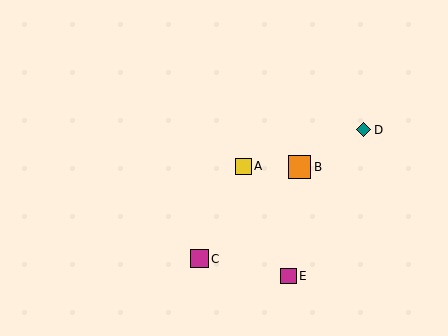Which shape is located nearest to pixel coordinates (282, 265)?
The magenta square (labeled E) at (289, 276) is nearest to that location.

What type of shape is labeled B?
Shape B is an orange square.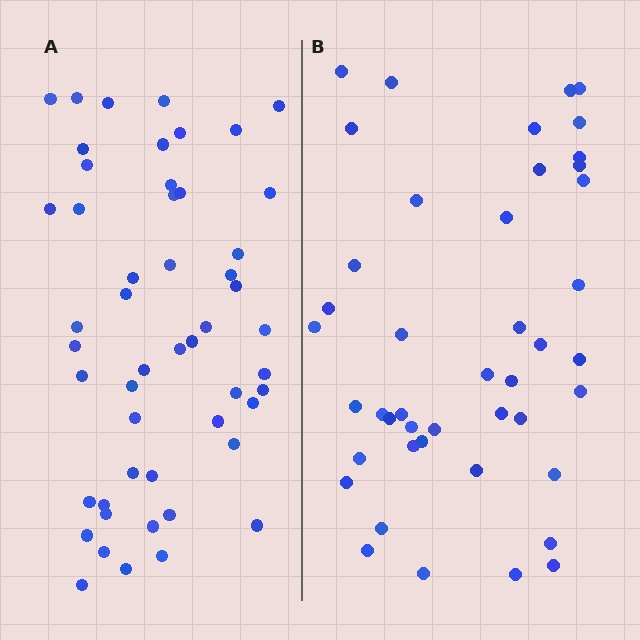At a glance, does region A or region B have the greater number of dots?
Region A (the left region) has more dots.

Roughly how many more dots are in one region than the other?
Region A has roughly 8 or so more dots than region B.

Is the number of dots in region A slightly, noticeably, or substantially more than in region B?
Region A has only slightly more — the two regions are fairly close. The ratio is roughly 1.2 to 1.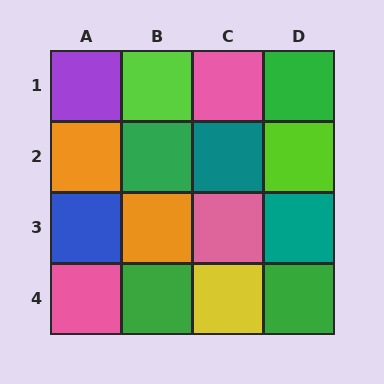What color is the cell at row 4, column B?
Green.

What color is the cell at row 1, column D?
Green.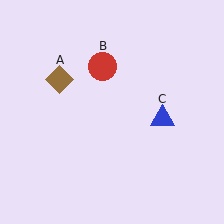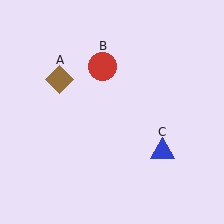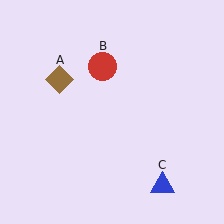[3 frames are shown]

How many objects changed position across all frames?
1 object changed position: blue triangle (object C).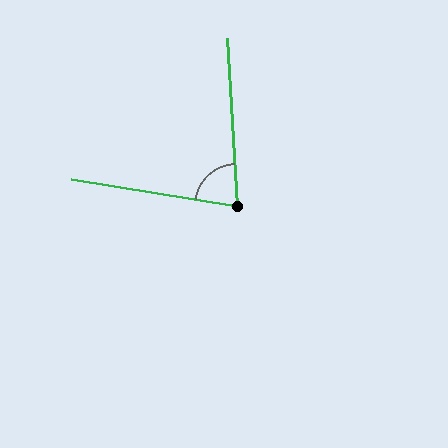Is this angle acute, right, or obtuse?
It is acute.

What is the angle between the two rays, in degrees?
Approximately 78 degrees.